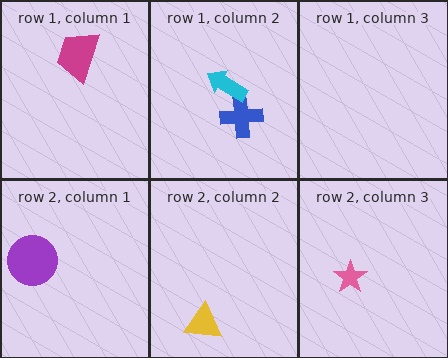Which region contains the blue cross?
The row 1, column 2 region.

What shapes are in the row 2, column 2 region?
The yellow triangle.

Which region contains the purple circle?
The row 2, column 1 region.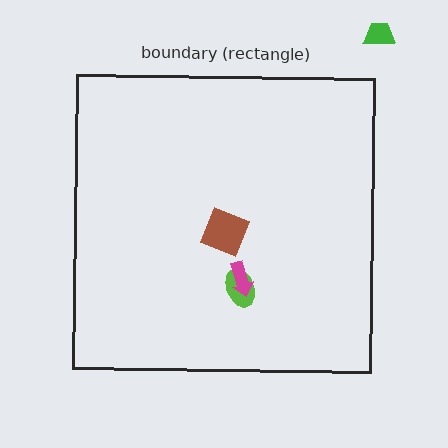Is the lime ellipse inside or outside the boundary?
Inside.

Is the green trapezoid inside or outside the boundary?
Outside.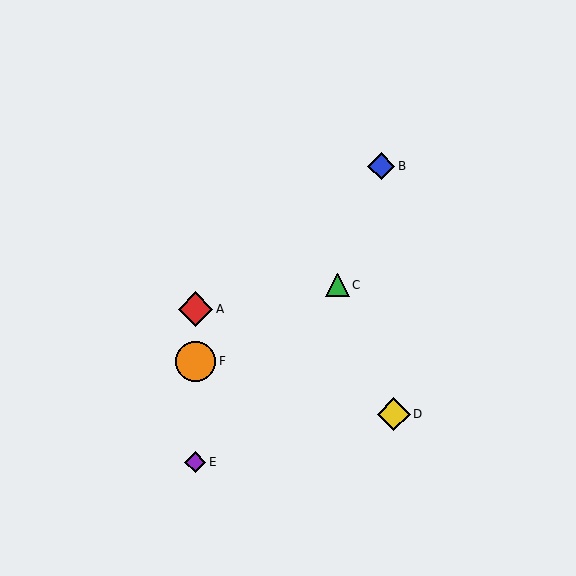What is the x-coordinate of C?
Object C is at x≈337.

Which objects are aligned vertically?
Objects A, E, F are aligned vertically.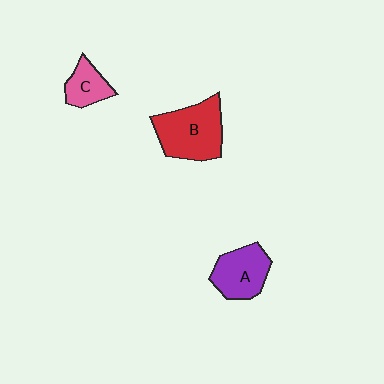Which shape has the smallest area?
Shape C (pink).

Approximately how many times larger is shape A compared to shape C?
Approximately 1.6 times.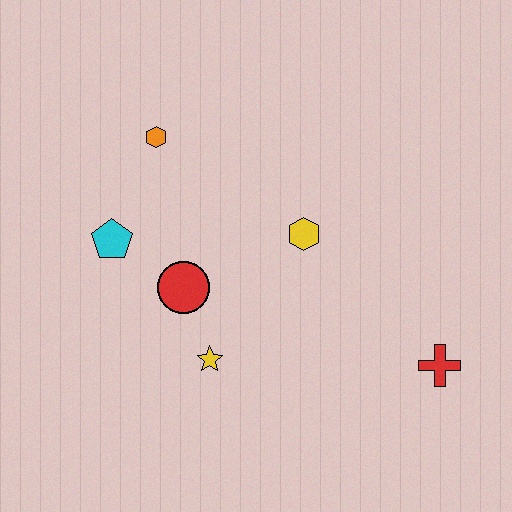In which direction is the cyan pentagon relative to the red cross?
The cyan pentagon is to the left of the red cross.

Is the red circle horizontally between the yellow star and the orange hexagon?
Yes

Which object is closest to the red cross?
The yellow hexagon is closest to the red cross.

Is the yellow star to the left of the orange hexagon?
No